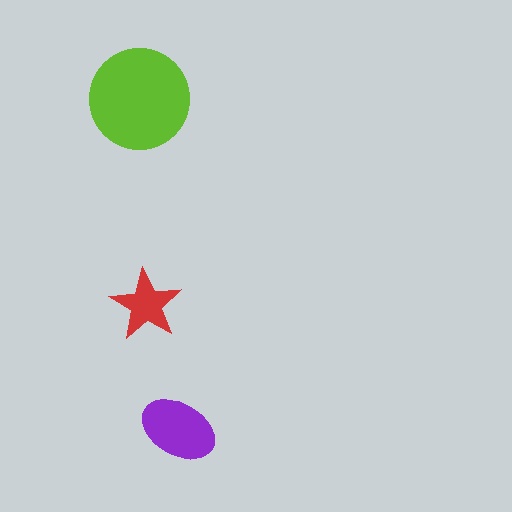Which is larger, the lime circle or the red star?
The lime circle.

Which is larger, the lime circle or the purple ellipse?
The lime circle.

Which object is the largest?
The lime circle.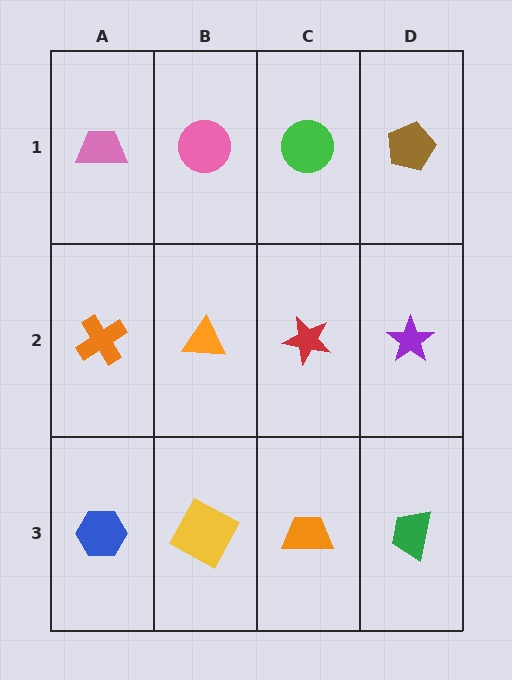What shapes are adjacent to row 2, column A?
A pink trapezoid (row 1, column A), a blue hexagon (row 3, column A), an orange triangle (row 2, column B).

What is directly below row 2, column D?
A green trapezoid.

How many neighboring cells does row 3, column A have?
2.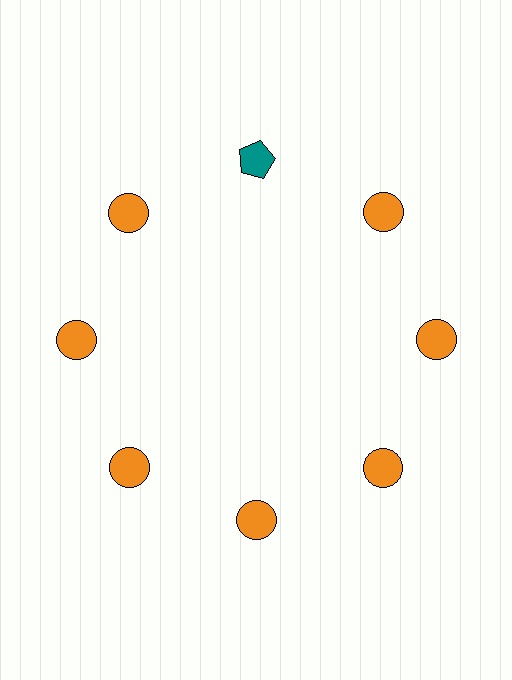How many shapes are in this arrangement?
There are 8 shapes arranged in a ring pattern.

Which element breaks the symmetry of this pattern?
The teal pentagon at roughly the 12 o'clock position breaks the symmetry. All other shapes are orange circles.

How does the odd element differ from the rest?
It differs in both color (teal instead of orange) and shape (pentagon instead of circle).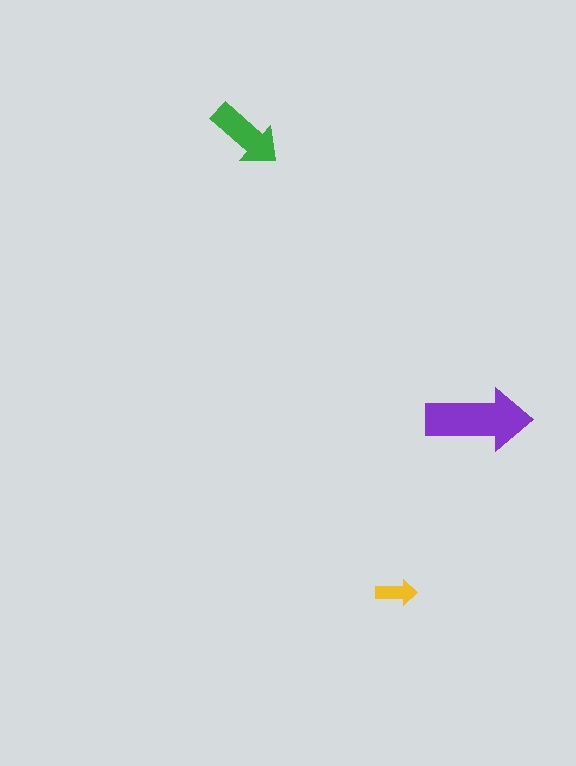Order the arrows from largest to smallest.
the purple one, the green one, the yellow one.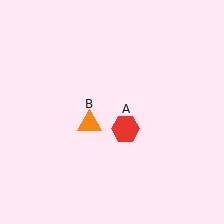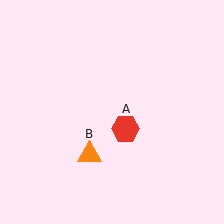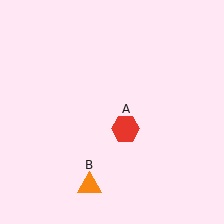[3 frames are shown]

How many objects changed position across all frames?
1 object changed position: orange triangle (object B).